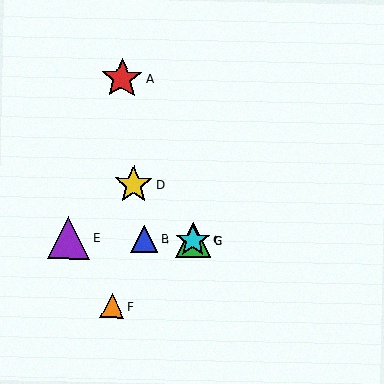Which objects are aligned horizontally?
Objects B, C, E, G are aligned horizontally.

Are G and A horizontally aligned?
No, G is at y≈240 and A is at y≈79.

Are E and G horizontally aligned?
Yes, both are at y≈238.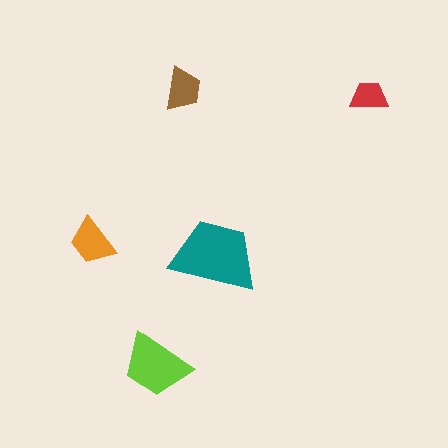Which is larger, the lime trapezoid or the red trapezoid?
The lime one.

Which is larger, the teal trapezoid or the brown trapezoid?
The teal one.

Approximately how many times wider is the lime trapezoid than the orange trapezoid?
About 1.5 times wider.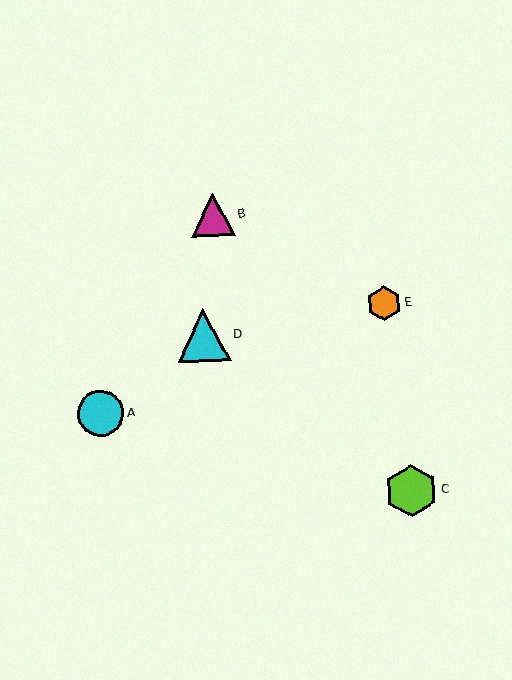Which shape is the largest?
The cyan triangle (labeled D) is the largest.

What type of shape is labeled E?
Shape E is an orange hexagon.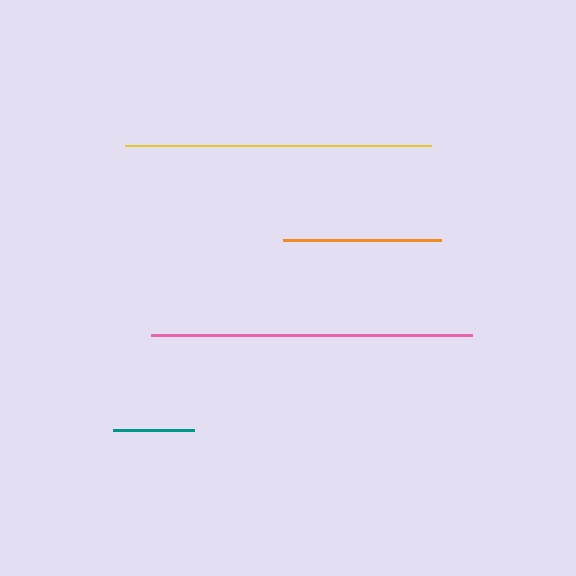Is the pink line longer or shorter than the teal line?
The pink line is longer than the teal line.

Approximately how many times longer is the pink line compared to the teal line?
The pink line is approximately 4.0 times the length of the teal line.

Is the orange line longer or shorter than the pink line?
The pink line is longer than the orange line.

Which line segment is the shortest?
The teal line is the shortest at approximately 81 pixels.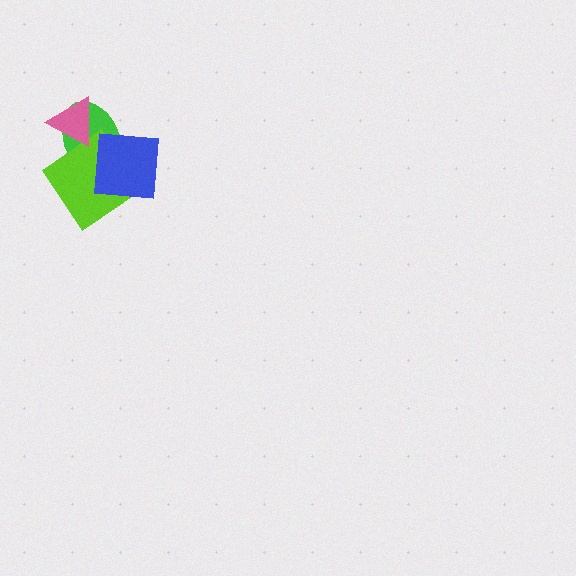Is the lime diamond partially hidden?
Yes, it is partially covered by another shape.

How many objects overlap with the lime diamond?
2 objects overlap with the lime diamond.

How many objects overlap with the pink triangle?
1 object overlaps with the pink triangle.